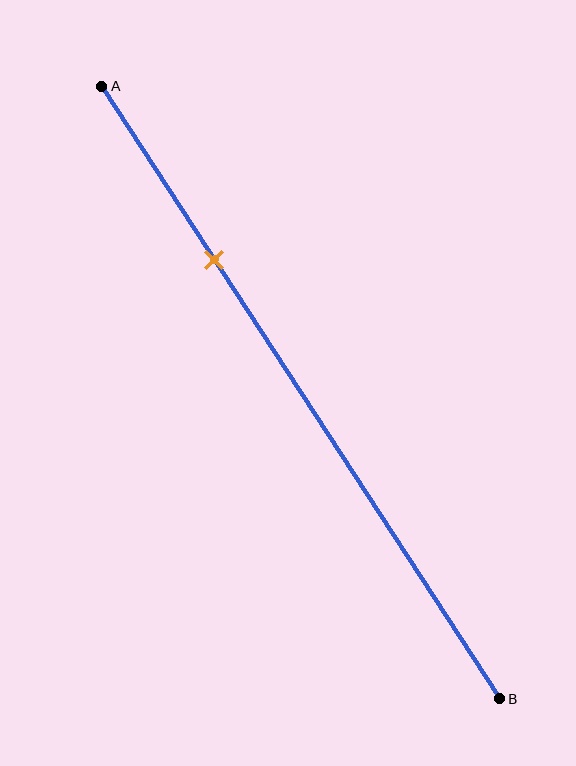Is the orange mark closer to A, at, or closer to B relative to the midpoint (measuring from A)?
The orange mark is closer to point A than the midpoint of segment AB.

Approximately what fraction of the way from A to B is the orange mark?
The orange mark is approximately 30% of the way from A to B.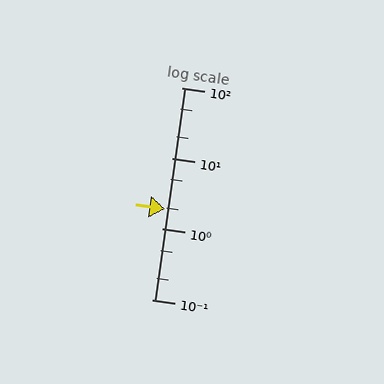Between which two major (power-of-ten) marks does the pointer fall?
The pointer is between 1 and 10.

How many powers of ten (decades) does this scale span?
The scale spans 3 decades, from 0.1 to 100.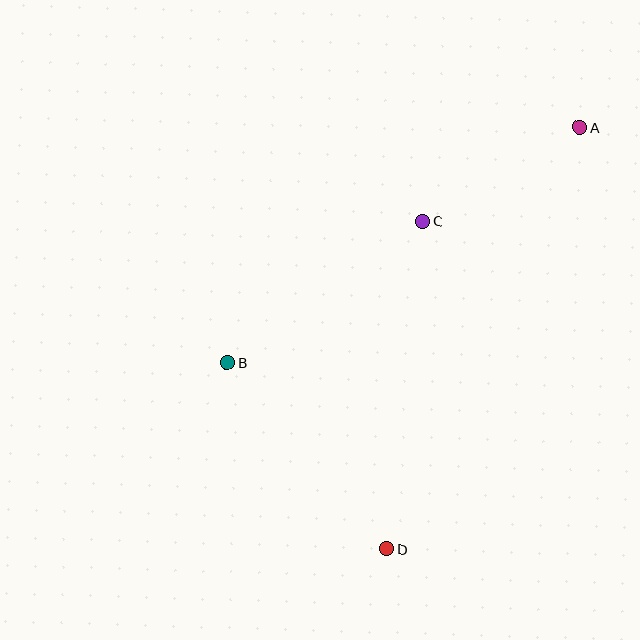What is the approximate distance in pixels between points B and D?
The distance between B and D is approximately 245 pixels.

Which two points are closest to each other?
Points A and C are closest to each other.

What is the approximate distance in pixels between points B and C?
The distance between B and C is approximately 241 pixels.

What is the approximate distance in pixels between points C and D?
The distance between C and D is approximately 330 pixels.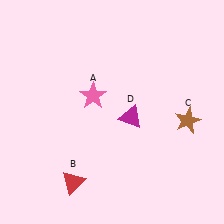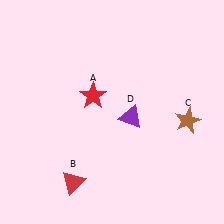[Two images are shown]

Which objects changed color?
A changed from pink to red. D changed from magenta to purple.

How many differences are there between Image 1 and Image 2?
There are 2 differences between the two images.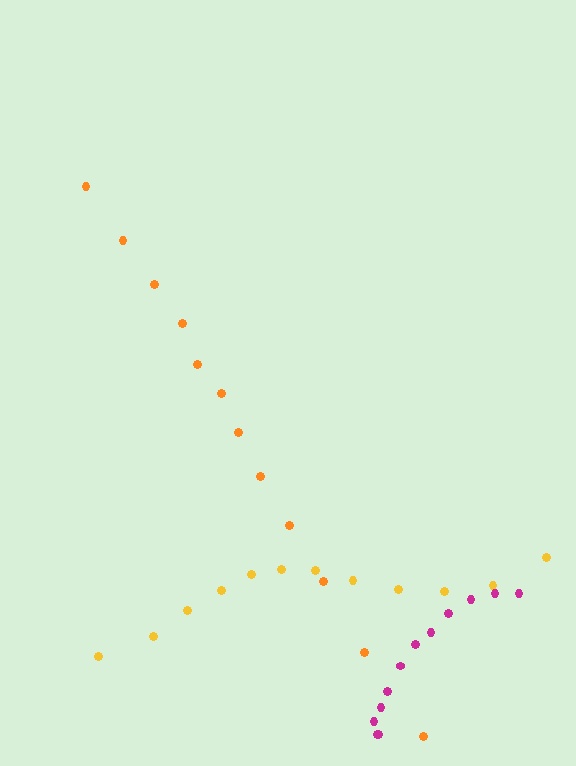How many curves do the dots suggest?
There are 3 distinct paths.